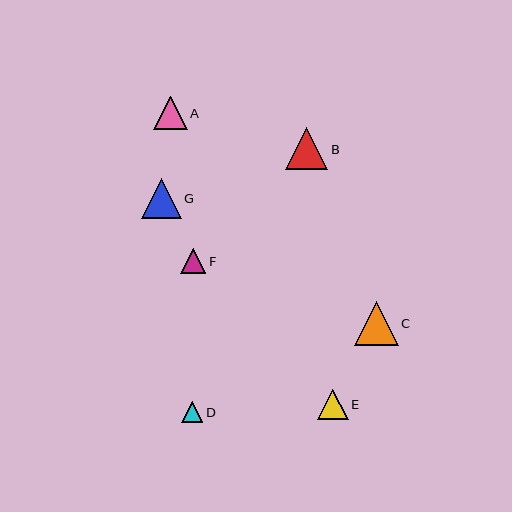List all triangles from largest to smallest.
From largest to smallest: C, B, G, A, E, F, D.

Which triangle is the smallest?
Triangle D is the smallest with a size of approximately 21 pixels.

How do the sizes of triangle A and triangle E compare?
Triangle A and triangle E are approximately the same size.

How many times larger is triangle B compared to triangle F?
Triangle B is approximately 1.7 times the size of triangle F.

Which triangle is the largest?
Triangle C is the largest with a size of approximately 44 pixels.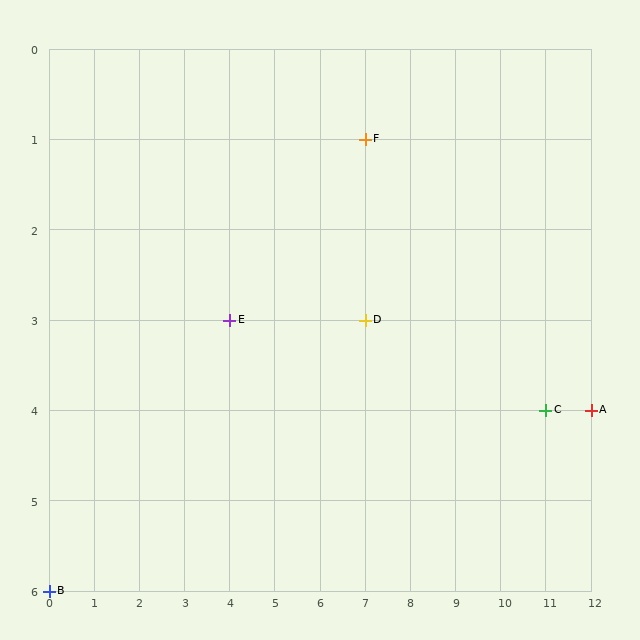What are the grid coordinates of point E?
Point E is at grid coordinates (4, 3).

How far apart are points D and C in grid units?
Points D and C are 4 columns and 1 row apart (about 4.1 grid units diagonally).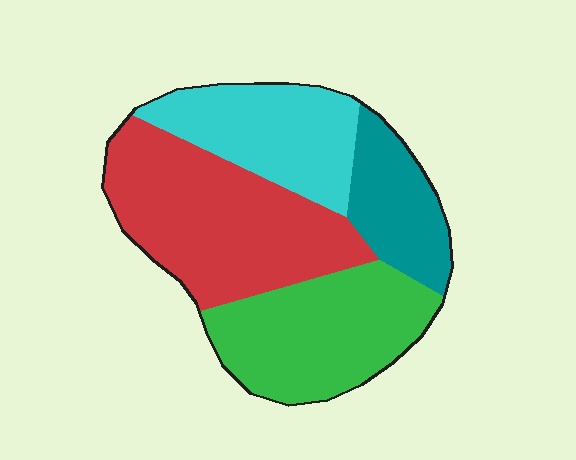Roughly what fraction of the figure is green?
Green takes up between a quarter and a half of the figure.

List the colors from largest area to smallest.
From largest to smallest: red, green, cyan, teal.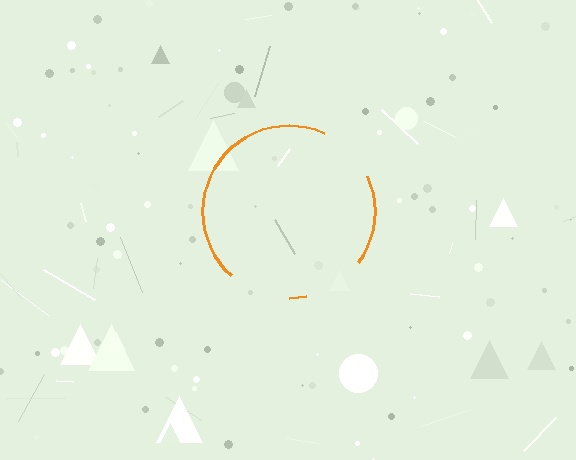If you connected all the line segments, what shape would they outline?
They would outline a circle.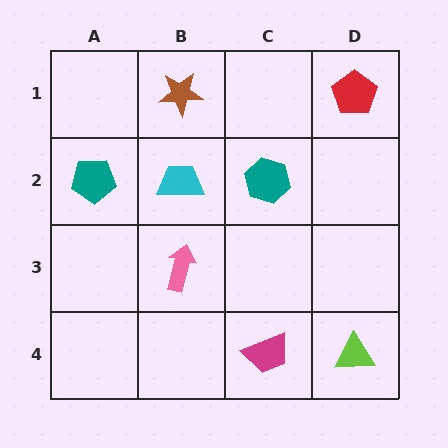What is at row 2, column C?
A teal hexagon.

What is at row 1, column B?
A brown star.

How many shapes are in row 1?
2 shapes.